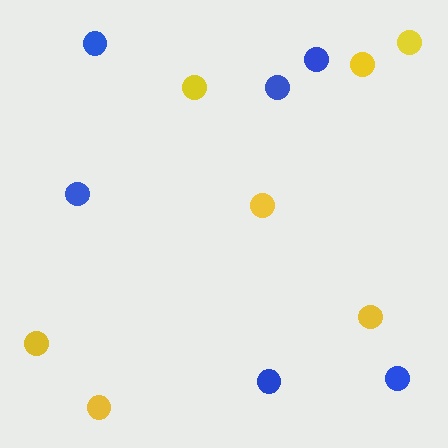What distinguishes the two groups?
There are 2 groups: one group of blue circles (6) and one group of yellow circles (7).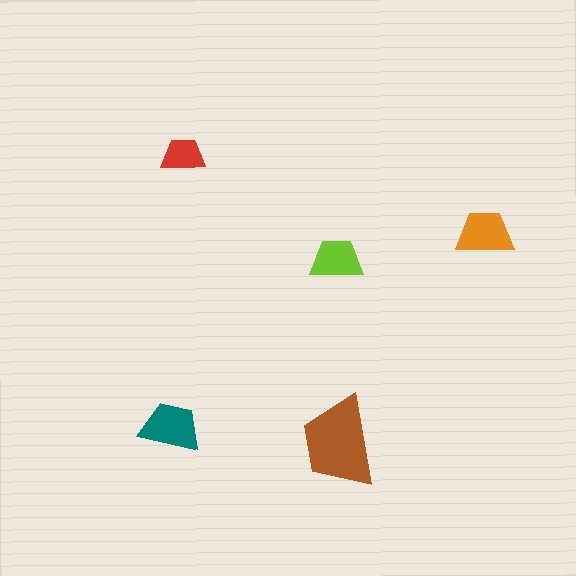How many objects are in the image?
There are 5 objects in the image.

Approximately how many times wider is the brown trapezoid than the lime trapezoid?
About 1.5 times wider.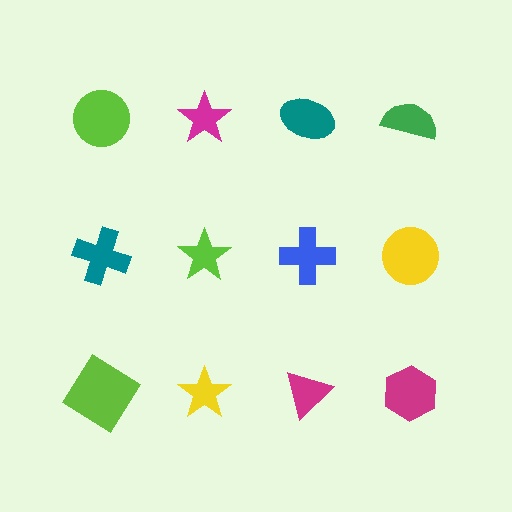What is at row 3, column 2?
A yellow star.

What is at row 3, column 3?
A magenta triangle.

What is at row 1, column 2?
A magenta star.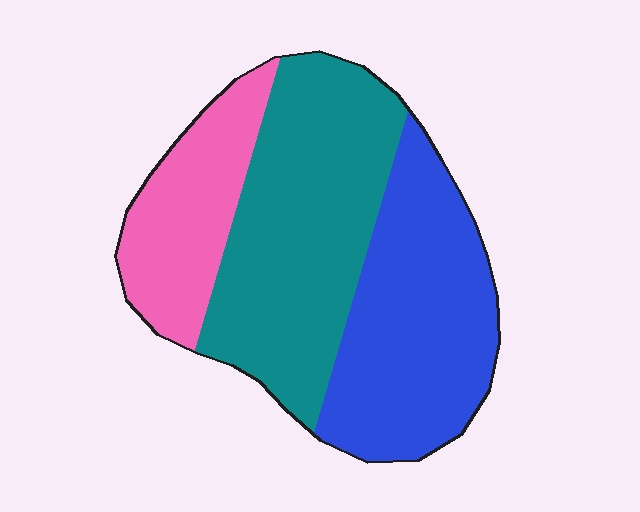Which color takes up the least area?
Pink, at roughly 20%.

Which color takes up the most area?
Teal, at roughly 40%.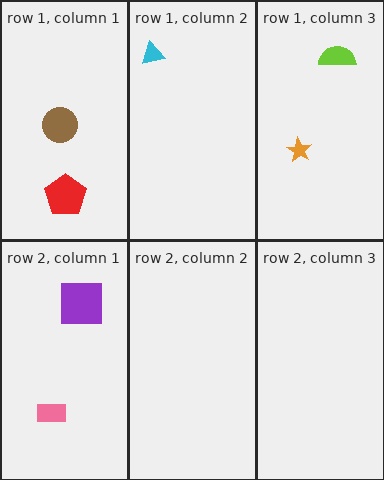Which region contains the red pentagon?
The row 1, column 1 region.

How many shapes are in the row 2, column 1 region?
2.